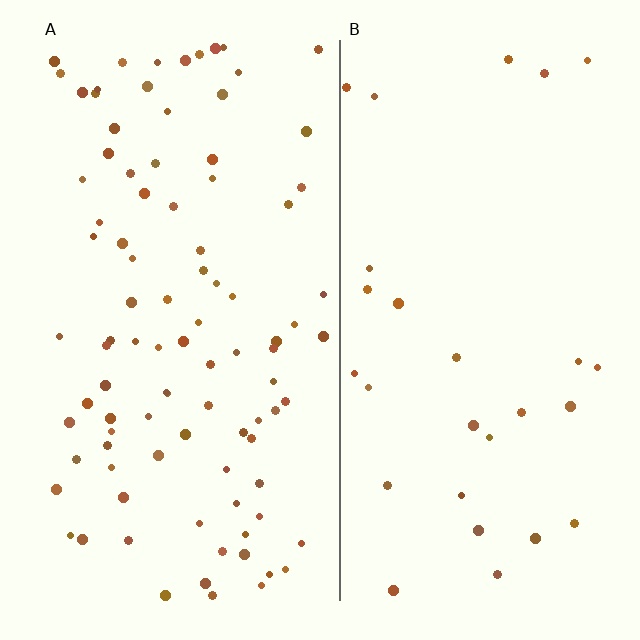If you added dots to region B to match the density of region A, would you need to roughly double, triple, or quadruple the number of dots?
Approximately triple.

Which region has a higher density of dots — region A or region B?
A (the left).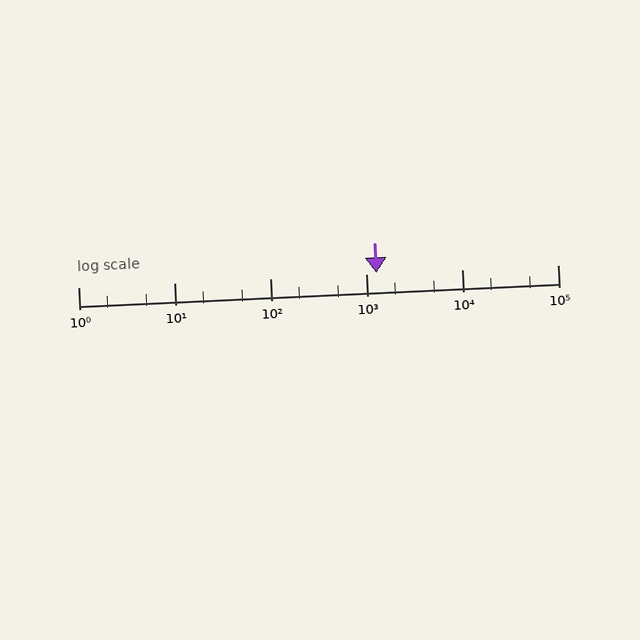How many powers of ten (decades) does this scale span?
The scale spans 5 decades, from 1 to 100000.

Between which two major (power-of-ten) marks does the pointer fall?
The pointer is between 1000 and 10000.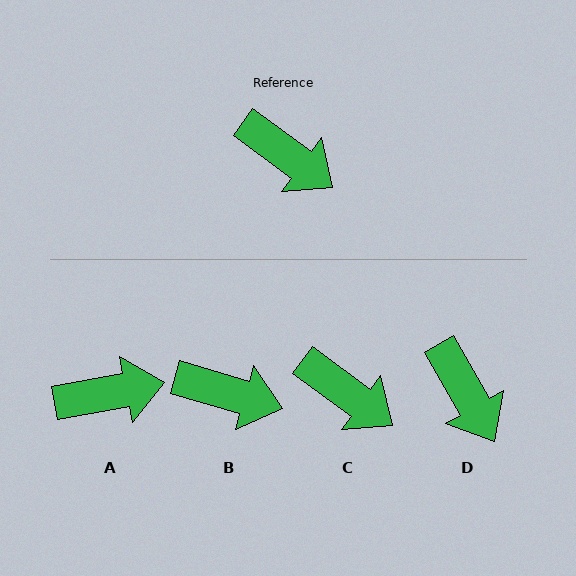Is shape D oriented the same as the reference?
No, it is off by about 24 degrees.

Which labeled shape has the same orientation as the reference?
C.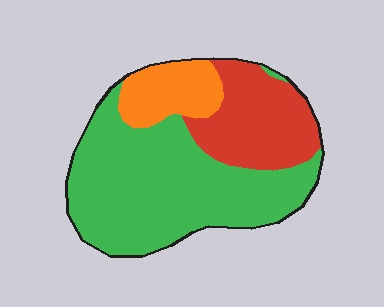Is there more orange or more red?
Red.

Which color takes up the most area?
Green, at roughly 60%.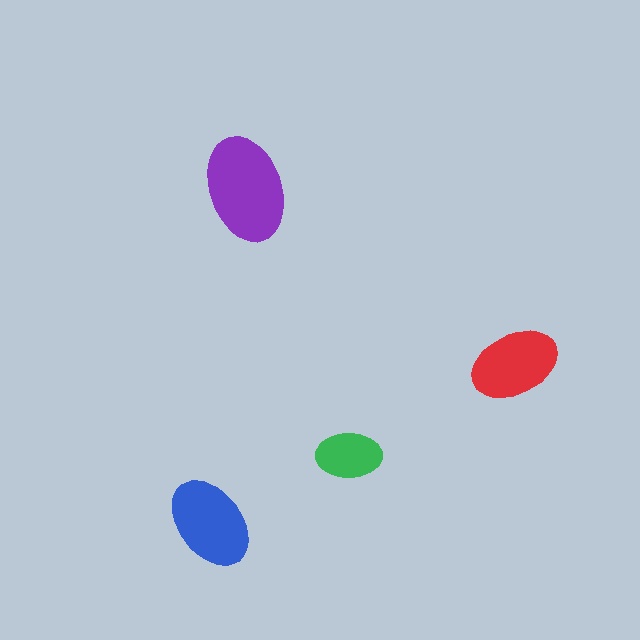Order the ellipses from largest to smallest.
the purple one, the blue one, the red one, the green one.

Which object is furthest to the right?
The red ellipse is rightmost.